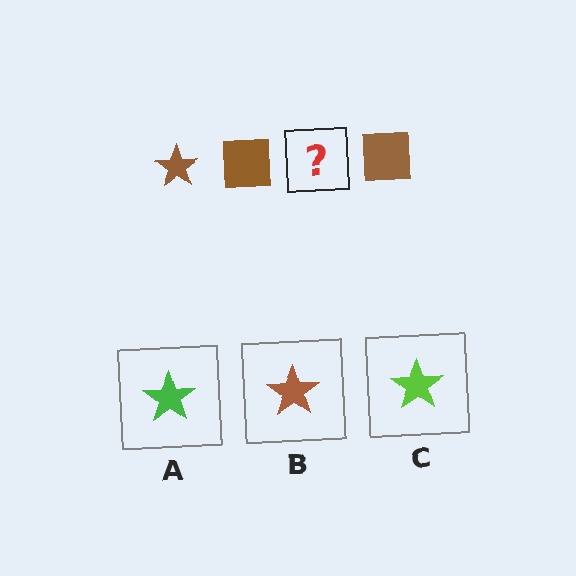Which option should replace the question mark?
Option B.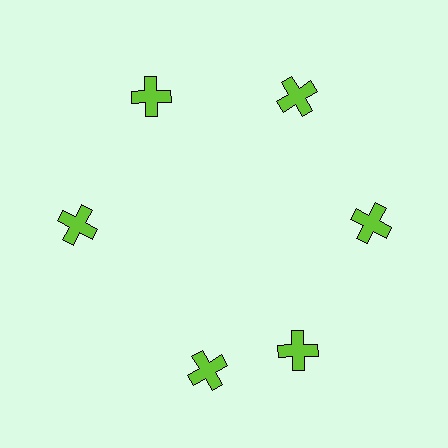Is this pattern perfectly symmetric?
No. The 6 lime crosses are arranged in a ring, but one element near the 7 o'clock position is rotated out of alignment along the ring, breaking the 6-fold rotational symmetry.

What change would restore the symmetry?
The symmetry would be restored by rotating it back into even spacing with its neighbors so that all 6 crosses sit at equal angles and equal distance from the center.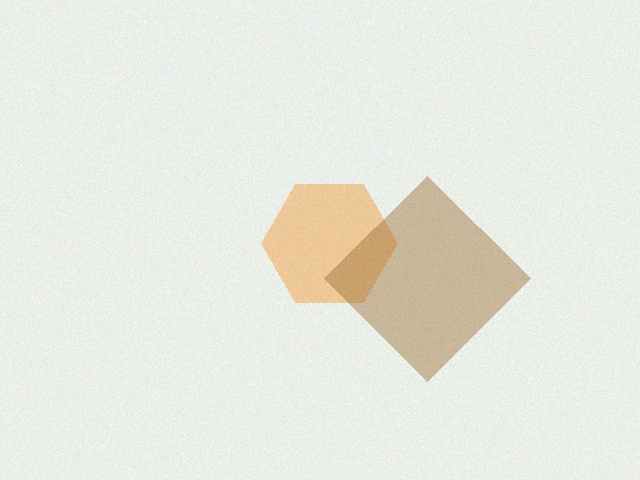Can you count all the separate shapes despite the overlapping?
Yes, there are 2 separate shapes.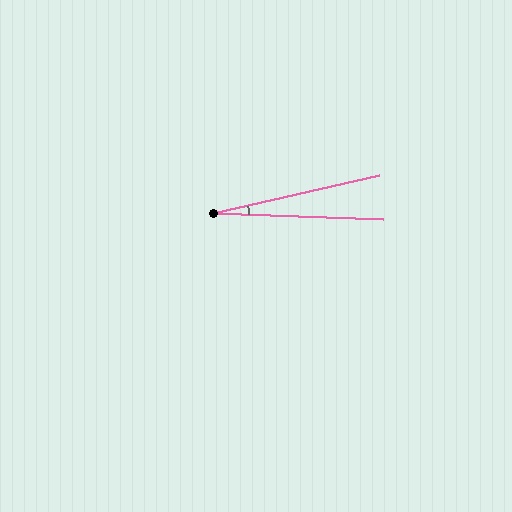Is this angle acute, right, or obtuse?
It is acute.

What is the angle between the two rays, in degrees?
Approximately 15 degrees.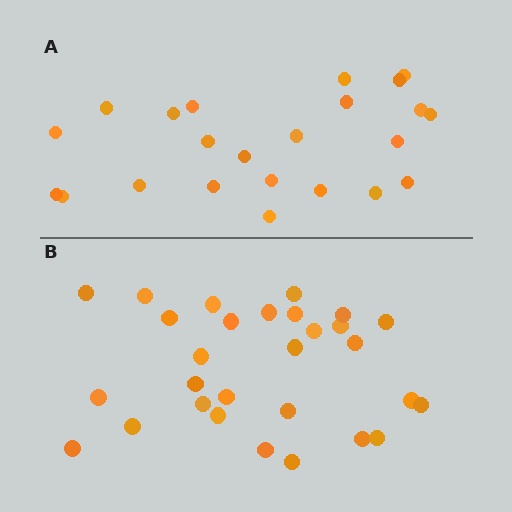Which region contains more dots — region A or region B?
Region B (the bottom region) has more dots.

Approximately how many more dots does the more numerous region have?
Region B has about 6 more dots than region A.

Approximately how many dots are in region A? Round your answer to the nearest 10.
About 20 dots. (The exact count is 23, which rounds to 20.)